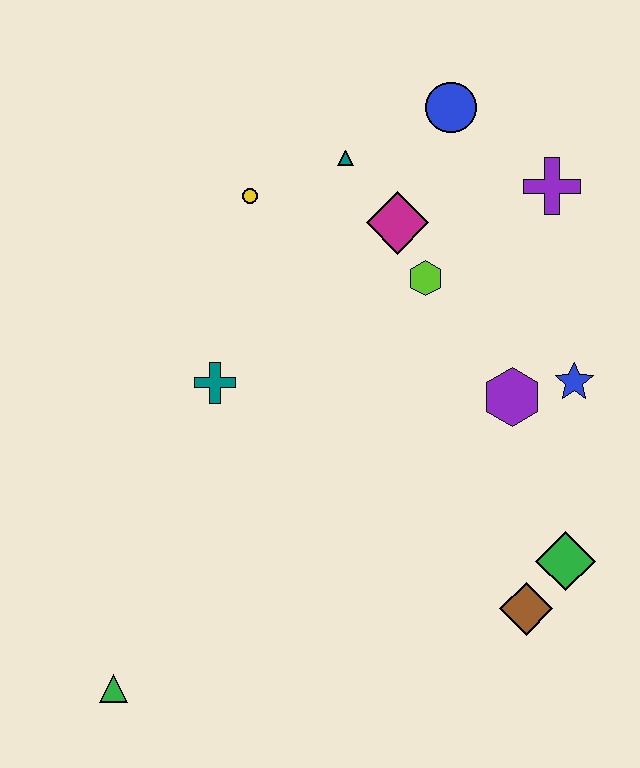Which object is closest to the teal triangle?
The magenta diamond is closest to the teal triangle.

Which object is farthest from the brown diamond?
The blue circle is farthest from the brown diamond.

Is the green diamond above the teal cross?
No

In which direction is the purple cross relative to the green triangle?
The purple cross is above the green triangle.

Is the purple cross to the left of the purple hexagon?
No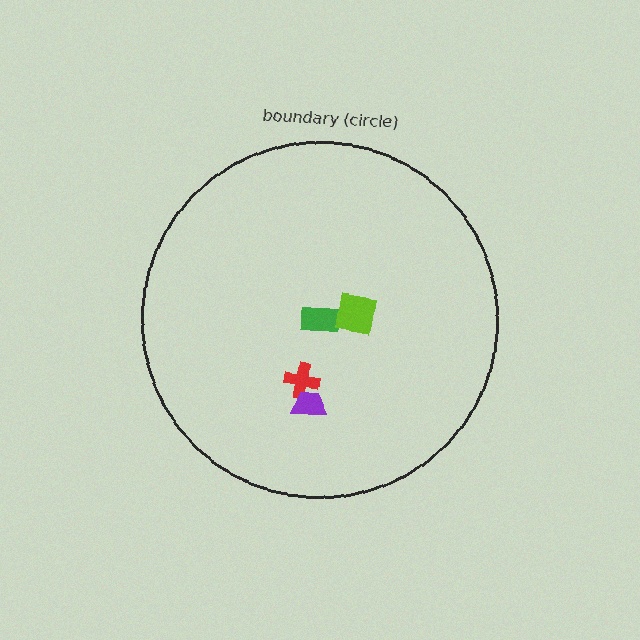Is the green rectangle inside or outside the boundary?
Inside.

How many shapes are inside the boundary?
4 inside, 0 outside.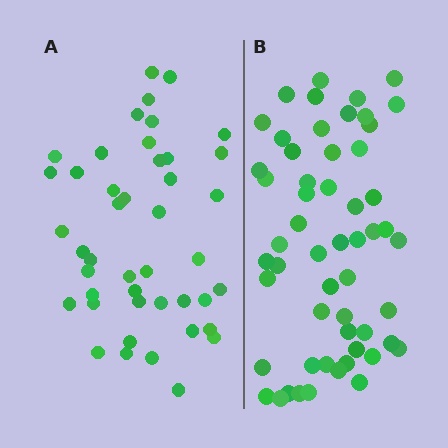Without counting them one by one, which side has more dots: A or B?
Region B (the right region) has more dots.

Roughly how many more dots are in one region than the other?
Region B has roughly 12 or so more dots than region A.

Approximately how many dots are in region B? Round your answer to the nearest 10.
About 60 dots. (The exact count is 55, which rounds to 60.)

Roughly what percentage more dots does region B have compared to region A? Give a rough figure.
About 25% more.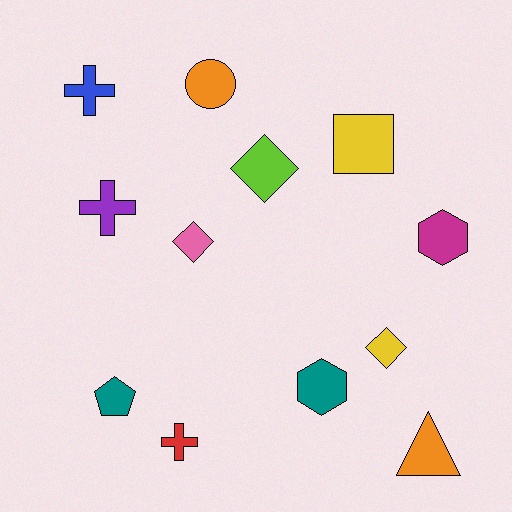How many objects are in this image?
There are 12 objects.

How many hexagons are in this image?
There are 2 hexagons.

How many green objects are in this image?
There are no green objects.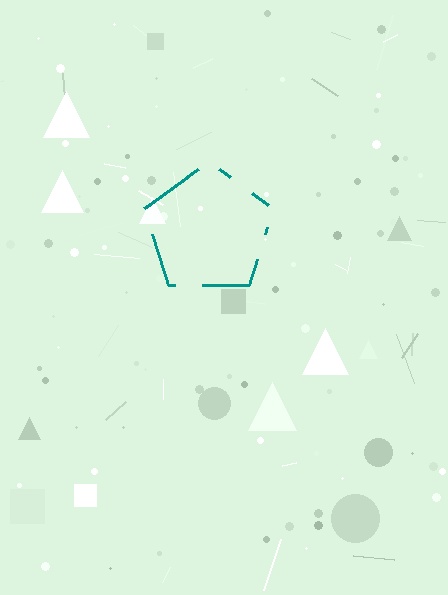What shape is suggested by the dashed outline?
The dashed outline suggests a pentagon.